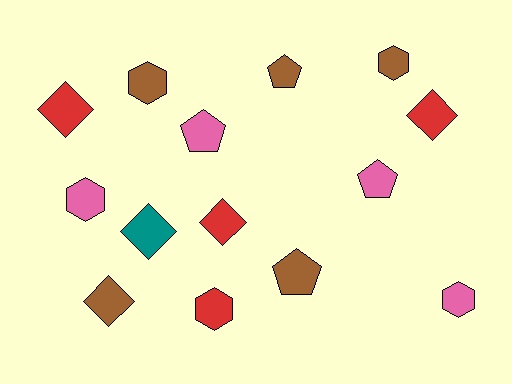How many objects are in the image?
There are 14 objects.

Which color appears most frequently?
Brown, with 5 objects.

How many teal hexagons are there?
There are no teal hexagons.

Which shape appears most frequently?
Diamond, with 5 objects.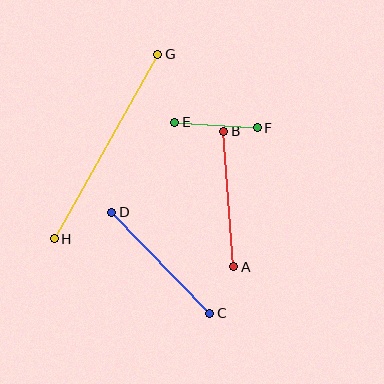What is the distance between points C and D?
The distance is approximately 141 pixels.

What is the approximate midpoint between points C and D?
The midpoint is at approximately (161, 263) pixels.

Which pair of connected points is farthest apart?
Points G and H are farthest apart.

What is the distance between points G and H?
The distance is approximately 211 pixels.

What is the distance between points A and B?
The distance is approximately 136 pixels.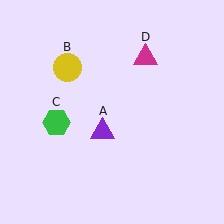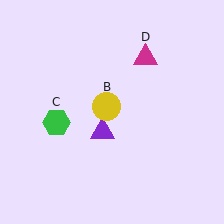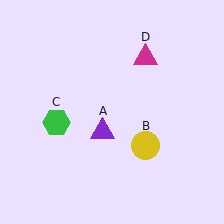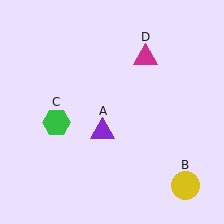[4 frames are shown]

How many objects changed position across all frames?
1 object changed position: yellow circle (object B).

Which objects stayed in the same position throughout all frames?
Purple triangle (object A) and green hexagon (object C) and magenta triangle (object D) remained stationary.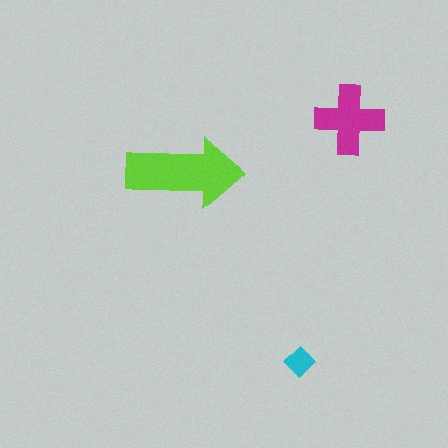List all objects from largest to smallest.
The lime arrow, the magenta cross, the cyan diamond.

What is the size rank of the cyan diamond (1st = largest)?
3rd.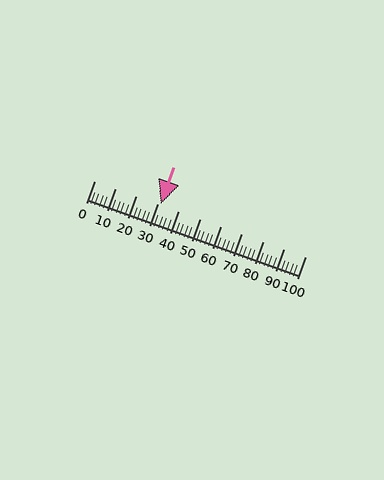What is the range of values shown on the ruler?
The ruler shows values from 0 to 100.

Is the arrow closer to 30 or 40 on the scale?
The arrow is closer to 30.